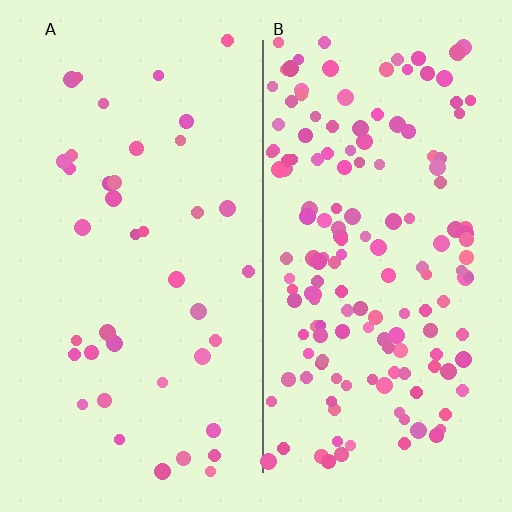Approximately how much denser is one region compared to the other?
Approximately 3.9× — region B over region A.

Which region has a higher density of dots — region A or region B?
B (the right).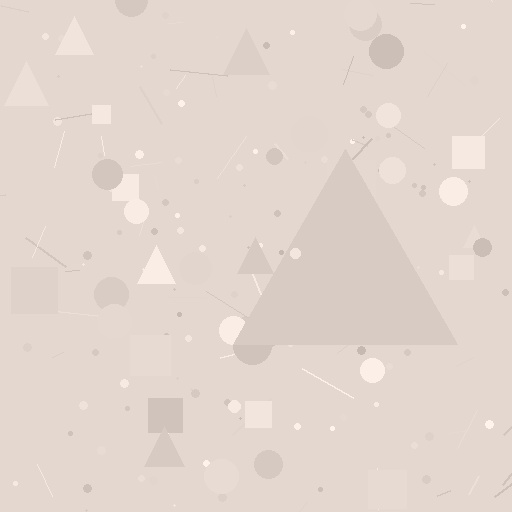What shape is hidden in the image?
A triangle is hidden in the image.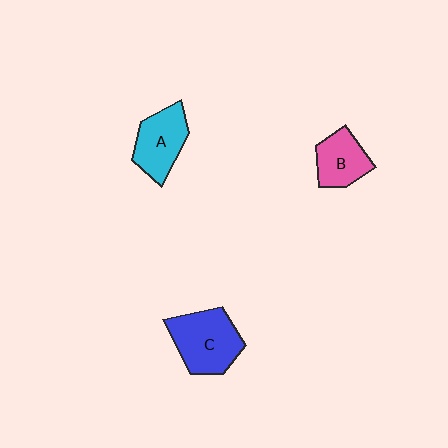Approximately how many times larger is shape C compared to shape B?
Approximately 1.5 times.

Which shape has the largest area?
Shape C (blue).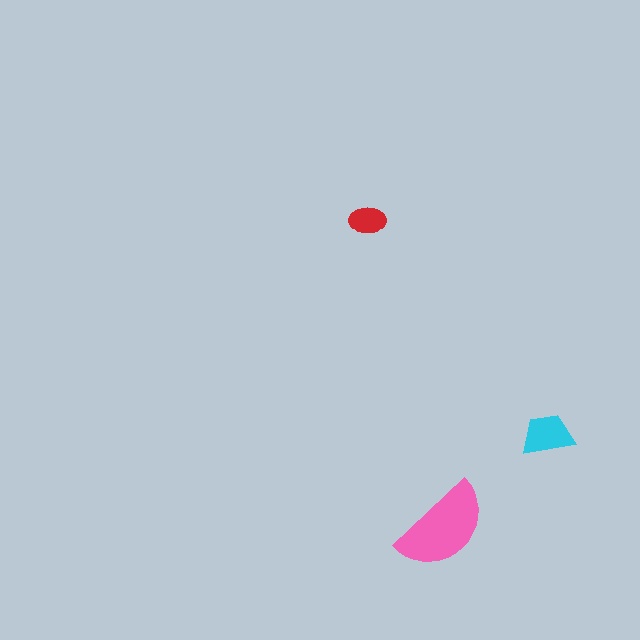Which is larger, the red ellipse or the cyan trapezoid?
The cyan trapezoid.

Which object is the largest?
The pink semicircle.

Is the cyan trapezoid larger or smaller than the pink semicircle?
Smaller.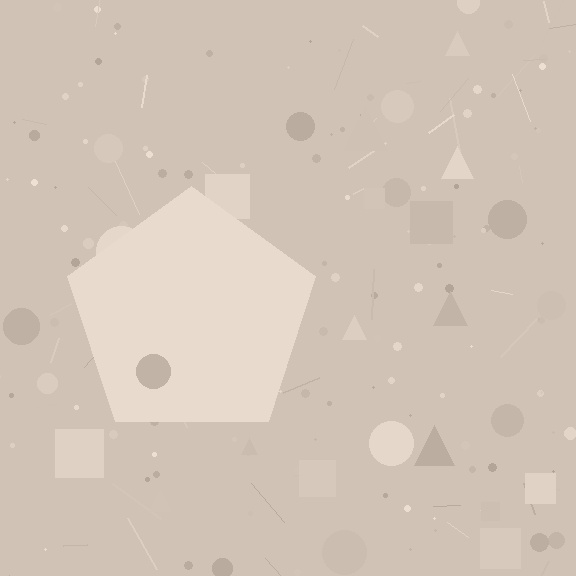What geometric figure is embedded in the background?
A pentagon is embedded in the background.